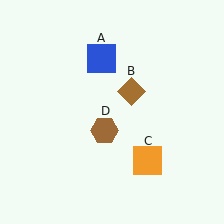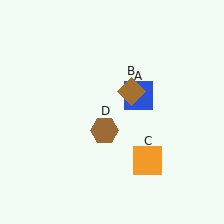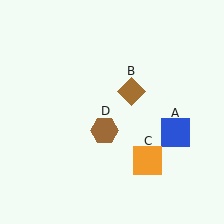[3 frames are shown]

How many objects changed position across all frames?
1 object changed position: blue square (object A).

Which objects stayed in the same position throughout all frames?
Brown diamond (object B) and orange square (object C) and brown hexagon (object D) remained stationary.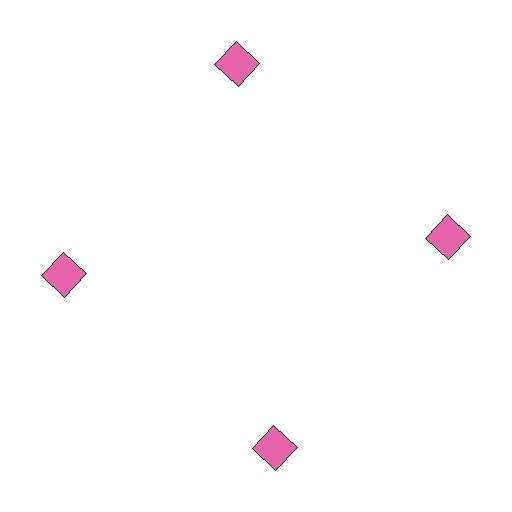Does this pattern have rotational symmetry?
Yes, this pattern has 4-fold rotational symmetry. It looks the same after rotating 90 degrees around the center.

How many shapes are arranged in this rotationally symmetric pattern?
There are 4 shapes, arranged in 4 groups of 1.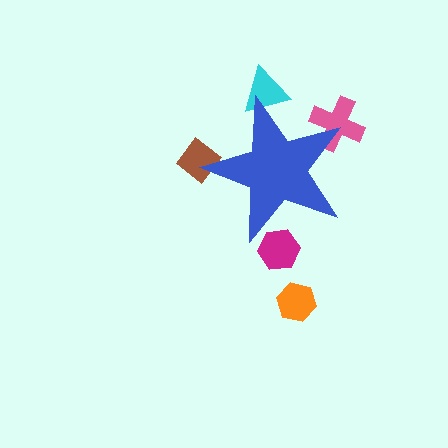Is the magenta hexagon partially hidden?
Yes, the magenta hexagon is partially hidden behind the blue star.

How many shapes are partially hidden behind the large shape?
4 shapes are partially hidden.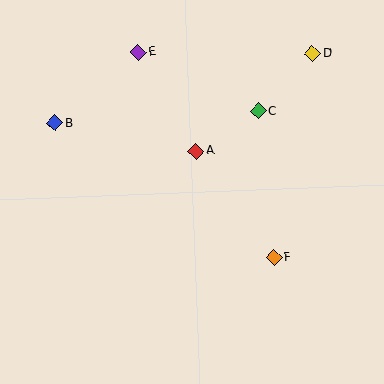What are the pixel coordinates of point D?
Point D is at (312, 53).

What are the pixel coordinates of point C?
Point C is at (258, 111).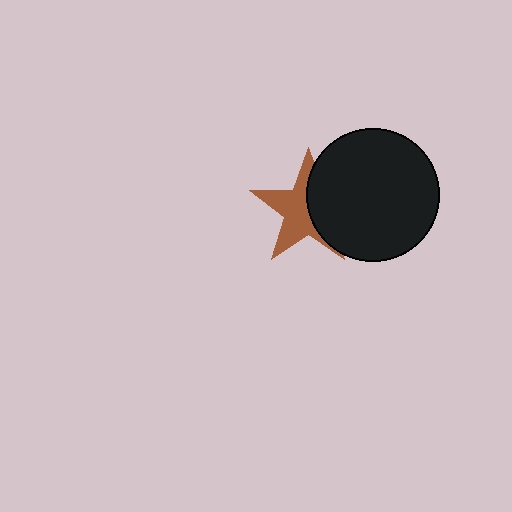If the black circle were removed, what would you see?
You would see the complete brown star.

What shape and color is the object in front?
The object in front is a black circle.